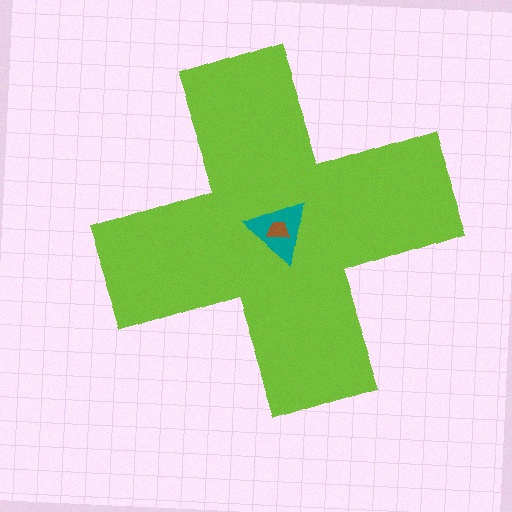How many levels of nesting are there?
3.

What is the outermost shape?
The lime cross.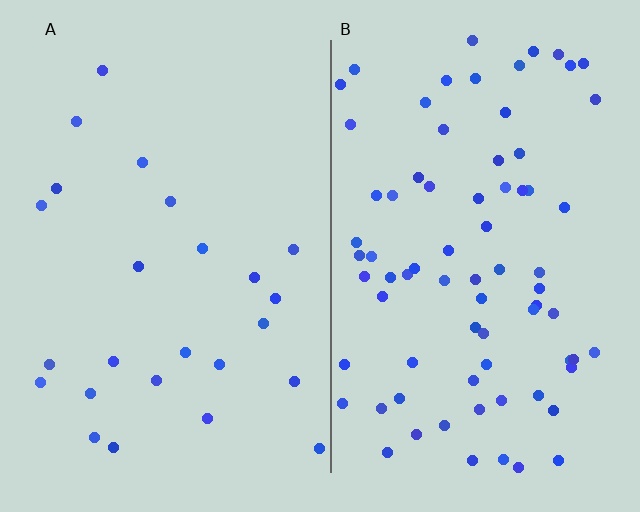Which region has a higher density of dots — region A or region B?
B (the right).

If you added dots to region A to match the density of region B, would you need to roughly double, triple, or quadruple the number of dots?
Approximately triple.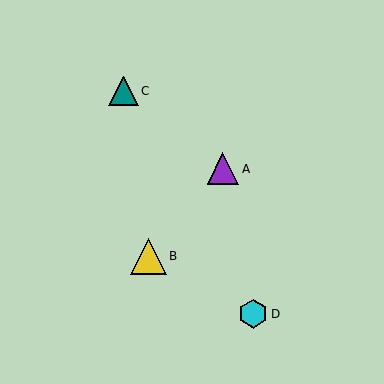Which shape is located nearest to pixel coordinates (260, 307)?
The cyan hexagon (labeled D) at (254, 313) is nearest to that location.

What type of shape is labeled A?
Shape A is a purple triangle.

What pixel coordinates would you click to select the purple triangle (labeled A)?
Click at (223, 169) to select the purple triangle A.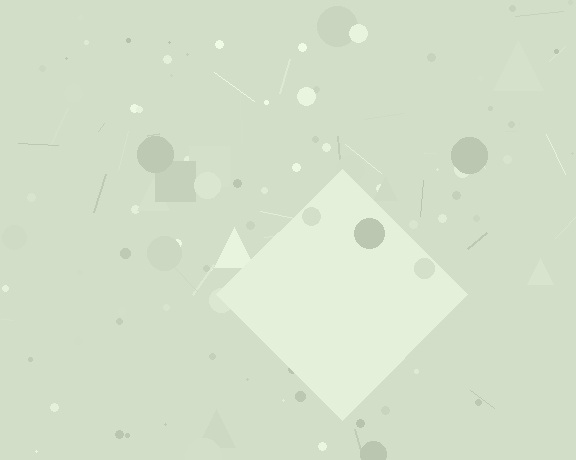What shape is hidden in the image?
A diamond is hidden in the image.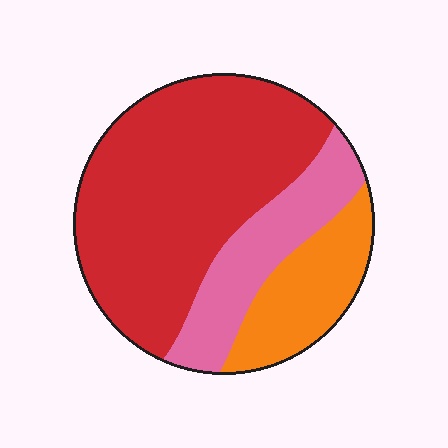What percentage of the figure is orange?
Orange takes up about one fifth (1/5) of the figure.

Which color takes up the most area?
Red, at roughly 60%.